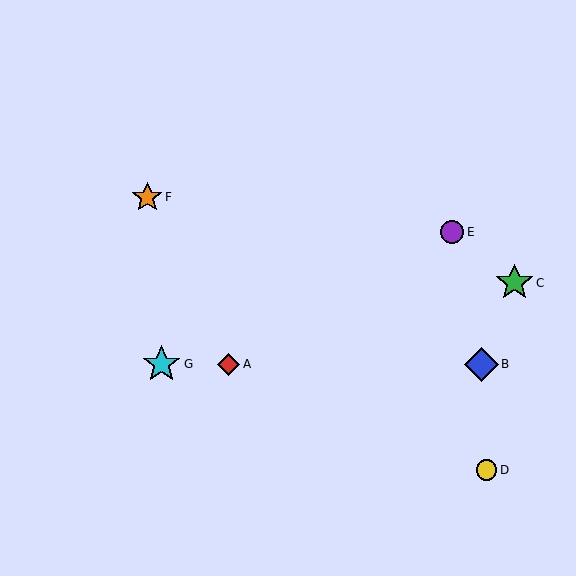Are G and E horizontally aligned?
No, G is at y≈364 and E is at y≈232.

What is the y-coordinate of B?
Object B is at y≈364.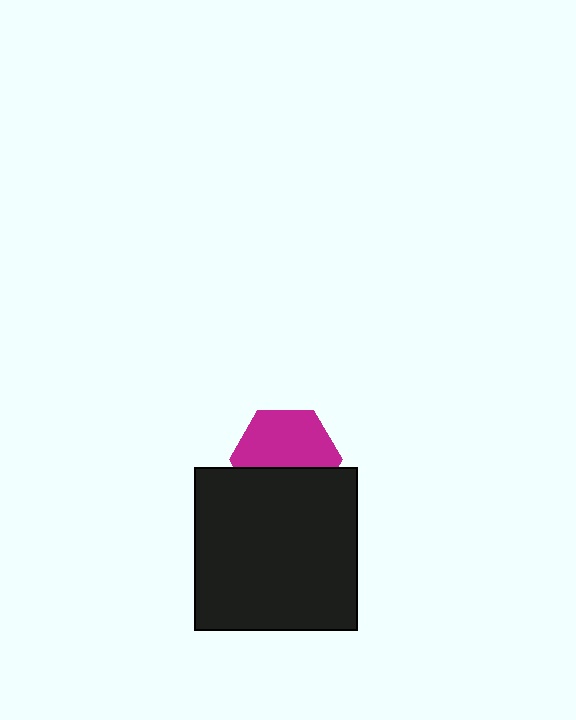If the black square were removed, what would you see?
You would see the complete magenta hexagon.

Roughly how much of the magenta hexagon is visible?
About half of it is visible (roughly 60%).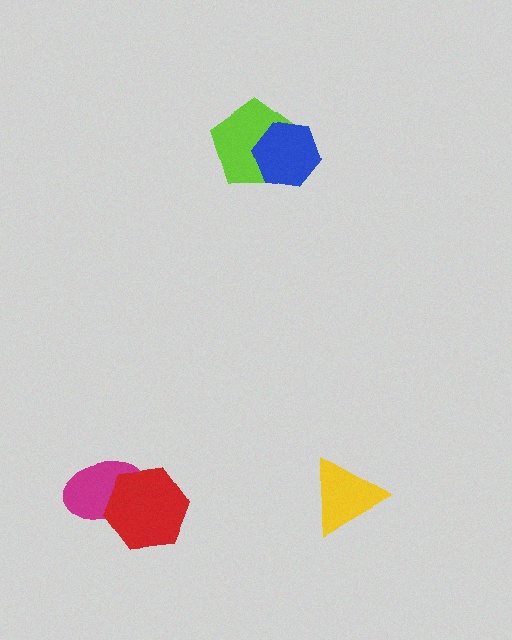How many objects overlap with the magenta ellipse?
1 object overlaps with the magenta ellipse.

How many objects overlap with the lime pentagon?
1 object overlaps with the lime pentagon.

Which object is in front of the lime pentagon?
The blue hexagon is in front of the lime pentagon.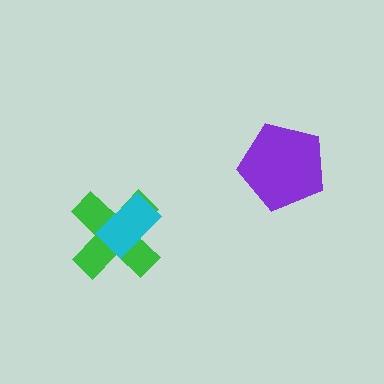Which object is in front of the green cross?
The cyan rectangle is in front of the green cross.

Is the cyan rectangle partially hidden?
No, no other shape covers it.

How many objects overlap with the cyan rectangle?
1 object overlaps with the cyan rectangle.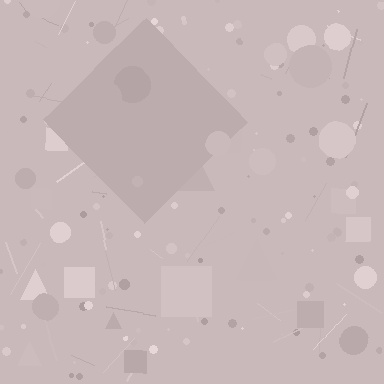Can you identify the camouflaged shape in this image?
The camouflaged shape is a diamond.